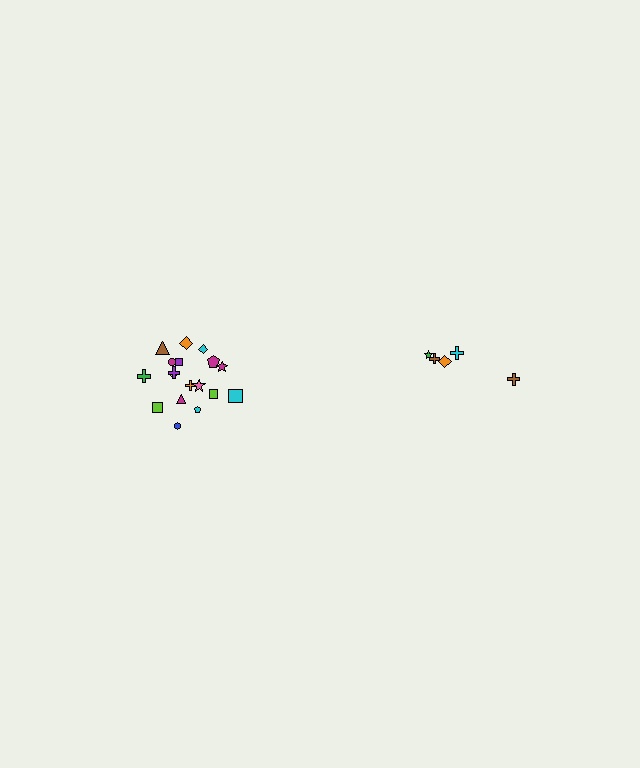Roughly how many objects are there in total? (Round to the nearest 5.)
Roughly 25 objects in total.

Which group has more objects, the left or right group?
The left group.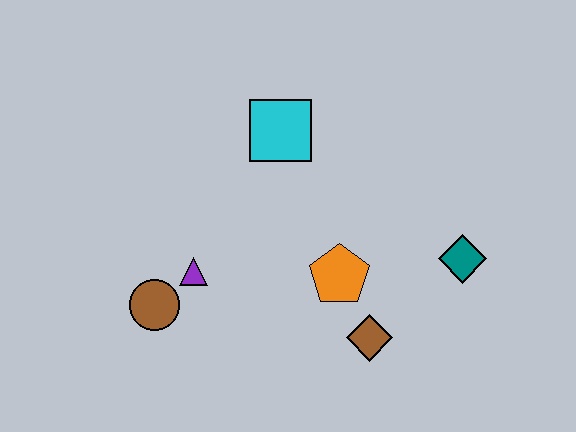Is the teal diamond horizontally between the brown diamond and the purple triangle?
No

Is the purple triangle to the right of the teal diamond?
No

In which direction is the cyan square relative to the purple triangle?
The cyan square is above the purple triangle.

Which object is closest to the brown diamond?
The orange pentagon is closest to the brown diamond.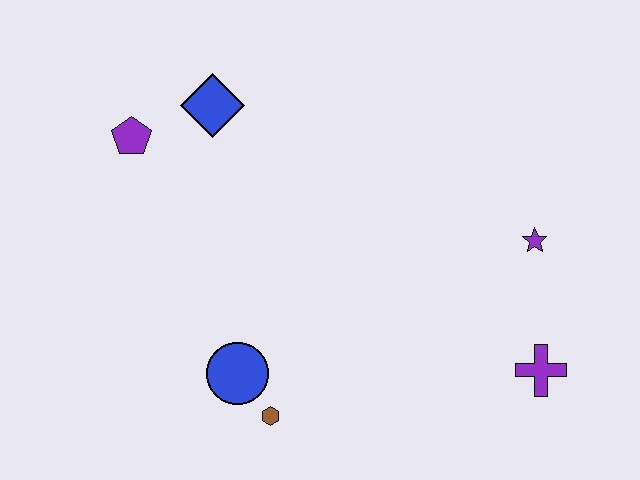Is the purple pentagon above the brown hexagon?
Yes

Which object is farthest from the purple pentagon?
The purple cross is farthest from the purple pentagon.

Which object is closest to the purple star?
The purple cross is closest to the purple star.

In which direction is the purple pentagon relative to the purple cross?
The purple pentagon is to the left of the purple cross.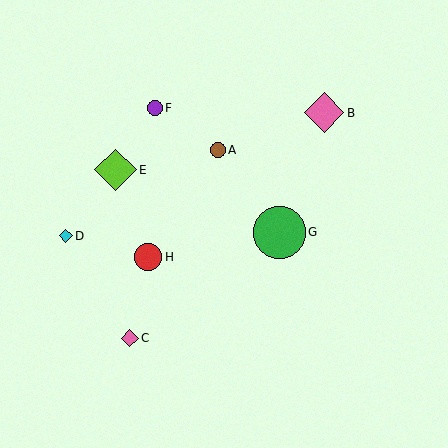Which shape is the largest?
The green circle (labeled G) is the largest.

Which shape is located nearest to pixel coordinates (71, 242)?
The cyan diamond (labeled D) at (66, 236) is nearest to that location.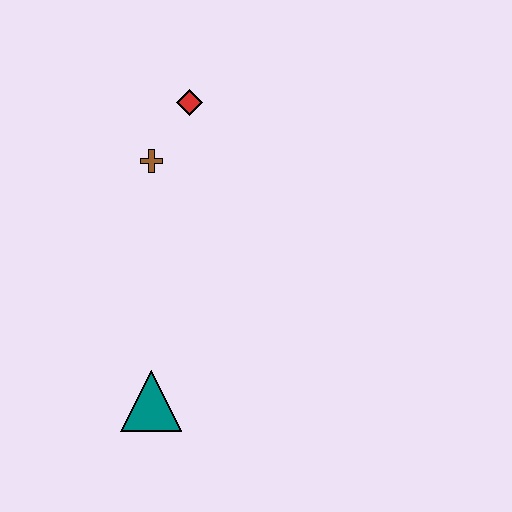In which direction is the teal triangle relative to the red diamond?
The teal triangle is below the red diamond.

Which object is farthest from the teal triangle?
The red diamond is farthest from the teal triangle.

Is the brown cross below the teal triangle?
No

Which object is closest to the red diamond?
The brown cross is closest to the red diamond.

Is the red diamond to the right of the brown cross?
Yes